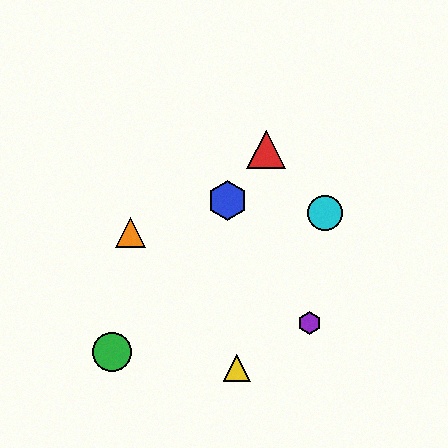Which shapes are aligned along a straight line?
The red triangle, the blue hexagon, the green circle are aligned along a straight line.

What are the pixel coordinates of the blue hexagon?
The blue hexagon is at (227, 200).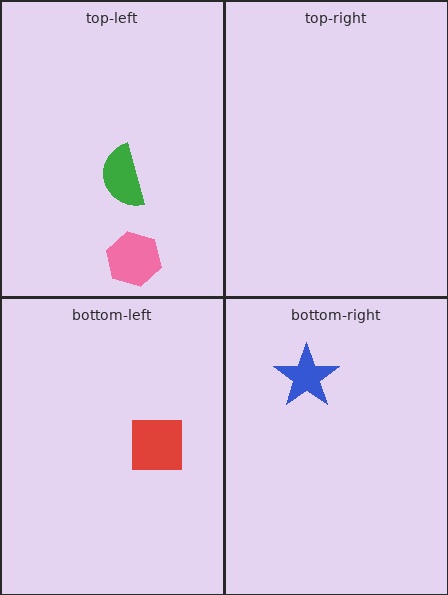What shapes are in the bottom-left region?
The red square.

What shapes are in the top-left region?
The green semicircle, the pink hexagon.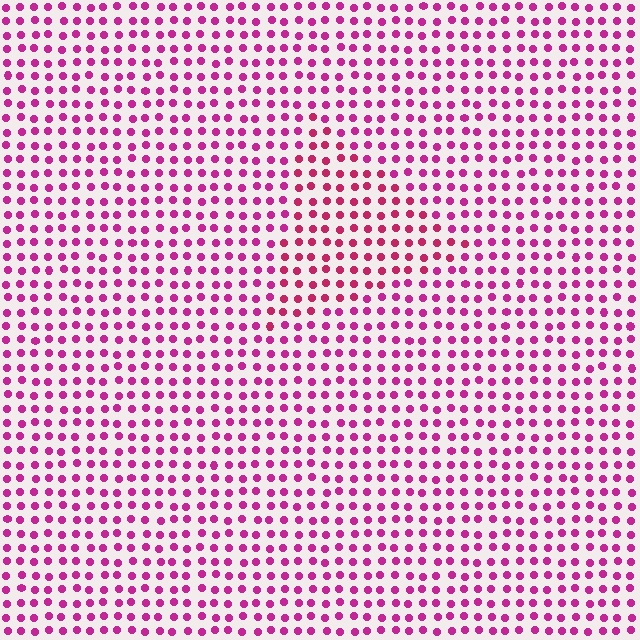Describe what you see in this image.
The image is filled with small magenta elements in a uniform arrangement. A triangle-shaped region is visible where the elements are tinted to a slightly different hue, forming a subtle color boundary.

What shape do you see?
I see a triangle.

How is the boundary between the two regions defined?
The boundary is defined purely by a slight shift in hue (about 19 degrees). Spacing, size, and orientation are identical on both sides.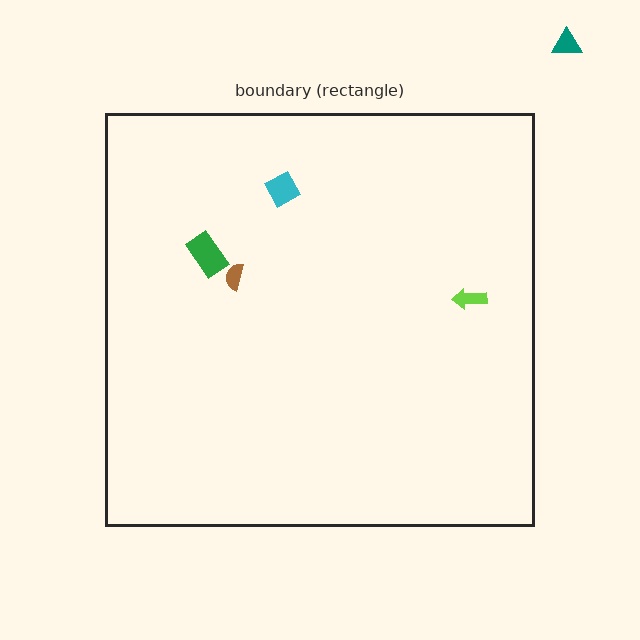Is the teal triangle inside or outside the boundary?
Outside.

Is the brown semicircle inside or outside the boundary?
Inside.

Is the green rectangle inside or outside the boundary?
Inside.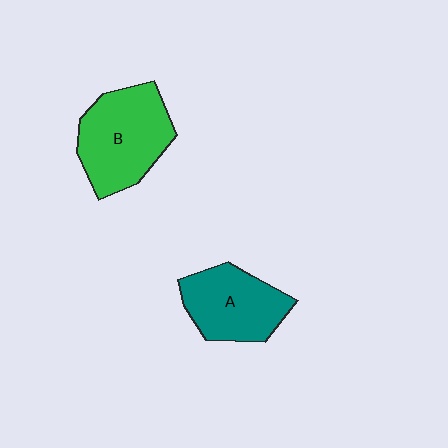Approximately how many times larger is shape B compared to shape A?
Approximately 1.2 times.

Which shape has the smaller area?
Shape A (teal).